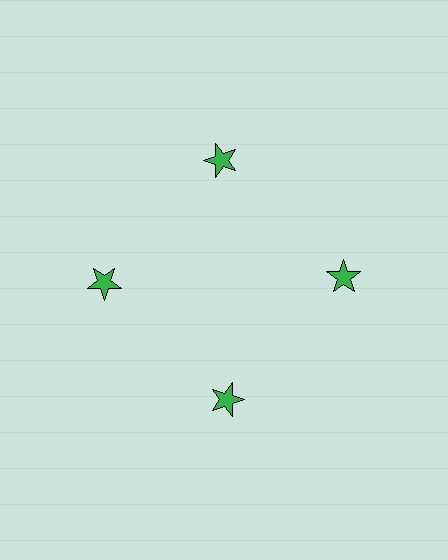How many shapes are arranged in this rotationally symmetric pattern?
There are 4 shapes, arranged in 4 groups of 1.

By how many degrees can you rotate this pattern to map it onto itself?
The pattern maps onto itself every 90 degrees of rotation.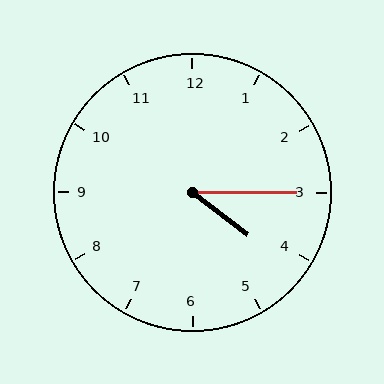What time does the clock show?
4:15.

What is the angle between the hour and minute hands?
Approximately 38 degrees.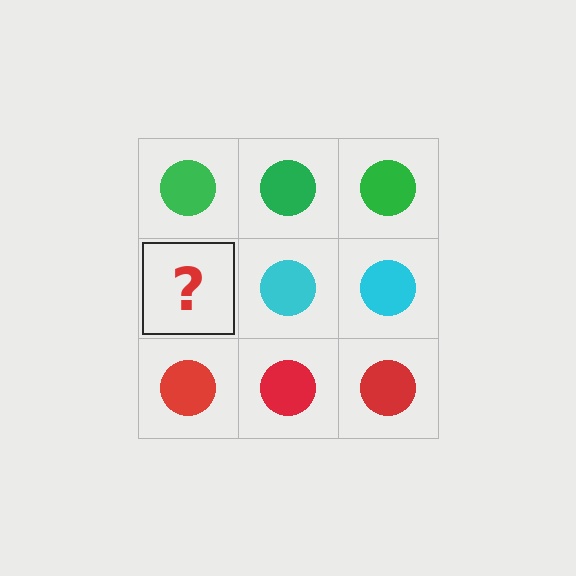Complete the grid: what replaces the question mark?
The question mark should be replaced with a cyan circle.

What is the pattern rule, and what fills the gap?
The rule is that each row has a consistent color. The gap should be filled with a cyan circle.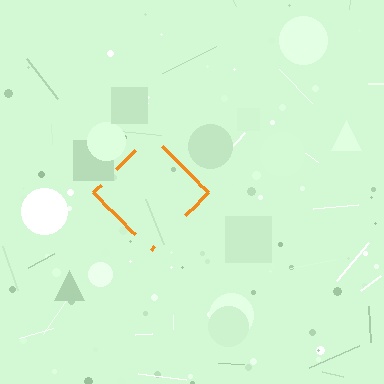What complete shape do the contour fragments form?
The contour fragments form a diamond.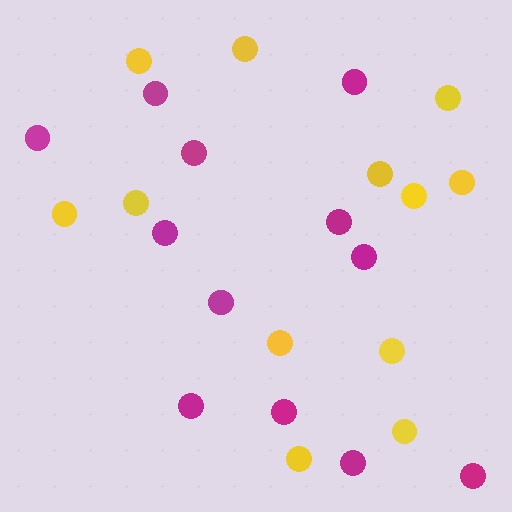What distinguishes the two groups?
There are 2 groups: one group of yellow circles (12) and one group of magenta circles (12).